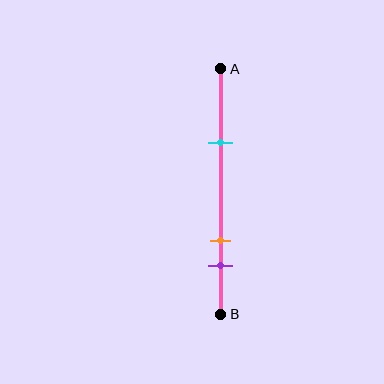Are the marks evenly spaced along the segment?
No, the marks are not evenly spaced.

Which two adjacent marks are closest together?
The orange and purple marks are the closest adjacent pair.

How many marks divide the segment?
There are 3 marks dividing the segment.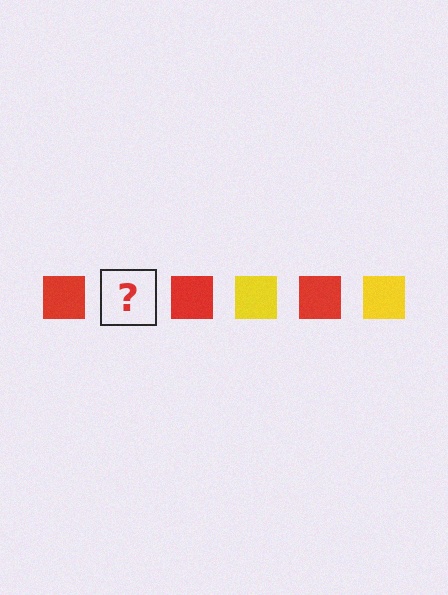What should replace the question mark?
The question mark should be replaced with a yellow square.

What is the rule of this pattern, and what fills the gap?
The rule is that the pattern cycles through red, yellow squares. The gap should be filled with a yellow square.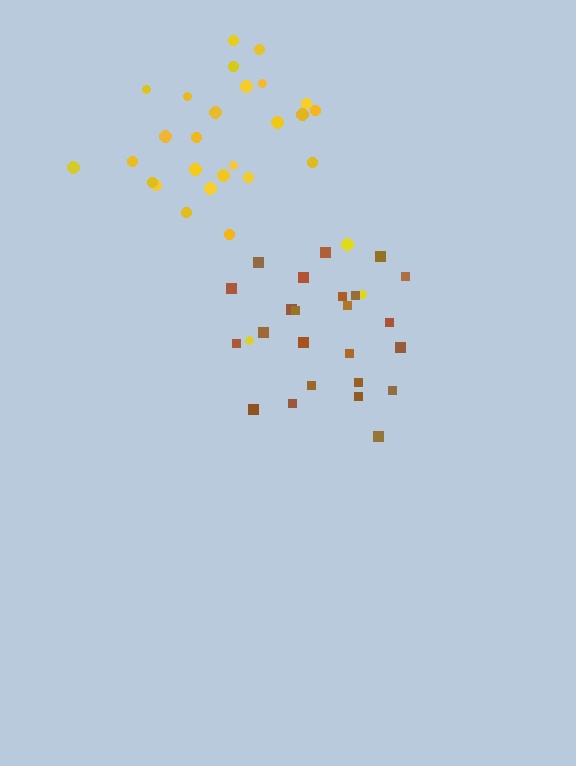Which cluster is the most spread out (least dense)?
Yellow.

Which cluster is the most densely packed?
Brown.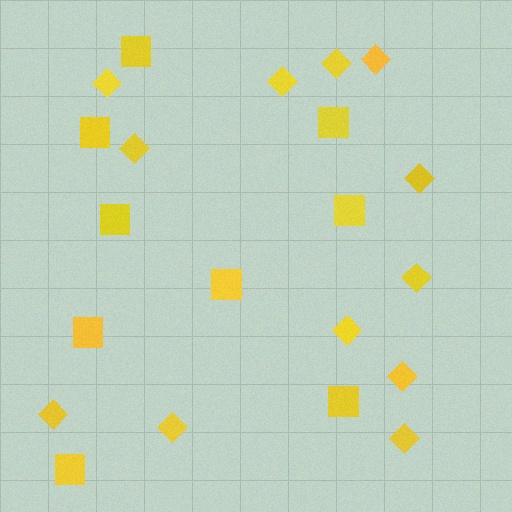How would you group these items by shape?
There are 2 groups: one group of squares (9) and one group of diamonds (12).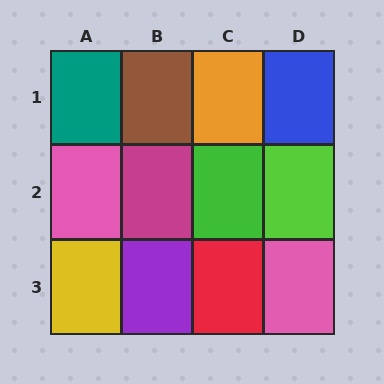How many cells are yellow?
1 cell is yellow.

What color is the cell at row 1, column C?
Orange.